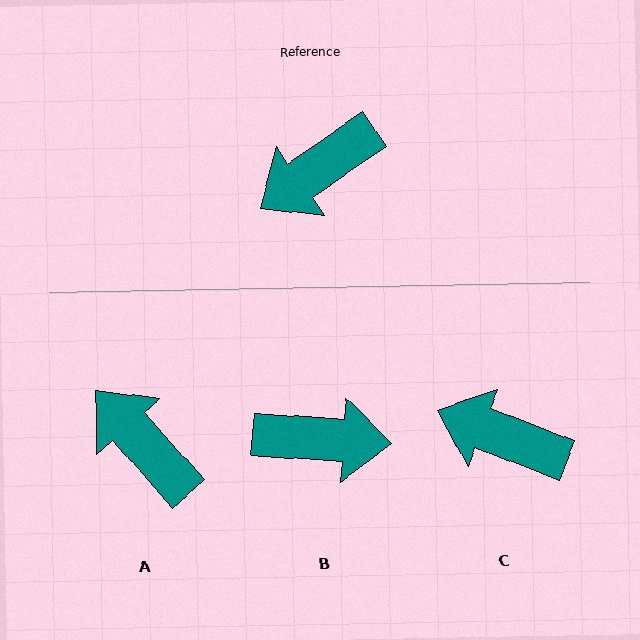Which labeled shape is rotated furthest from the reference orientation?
B, about 142 degrees away.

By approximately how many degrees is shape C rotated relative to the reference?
Approximately 56 degrees clockwise.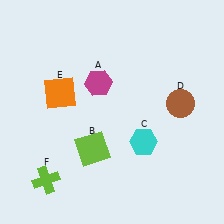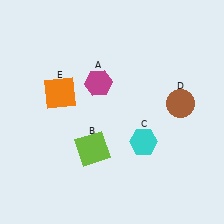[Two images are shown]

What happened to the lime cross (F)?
The lime cross (F) was removed in Image 2. It was in the bottom-left area of Image 1.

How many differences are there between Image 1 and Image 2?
There is 1 difference between the two images.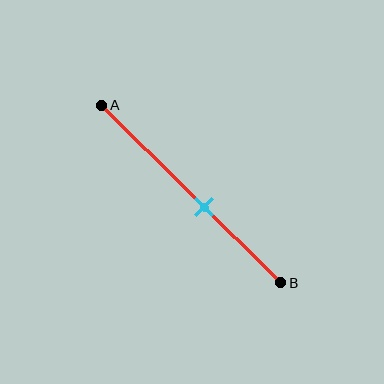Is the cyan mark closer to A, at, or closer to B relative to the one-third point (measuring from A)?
The cyan mark is closer to point B than the one-third point of segment AB.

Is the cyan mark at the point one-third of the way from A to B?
No, the mark is at about 55% from A, not at the 33% one-third point.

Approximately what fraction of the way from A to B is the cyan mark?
The cyan mark is approximately 55% of the way from A to B.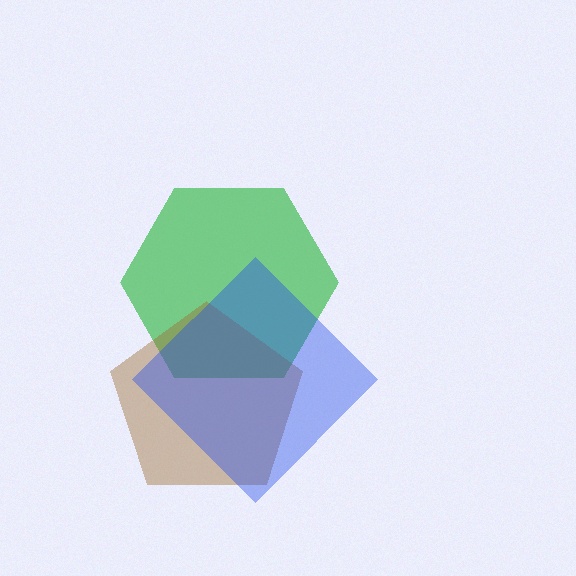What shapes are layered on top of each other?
The layered shapes are: a green hexagon, a brown pentagon, a blue diamond.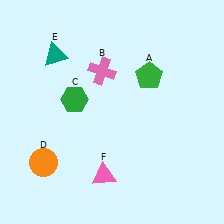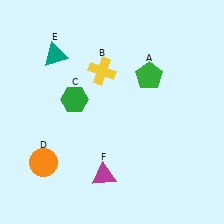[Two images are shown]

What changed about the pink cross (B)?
In Image 1, B is pink. In Image 2, it changed to yellow.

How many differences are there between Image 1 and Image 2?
There are 2 differences between the two images.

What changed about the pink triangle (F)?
In Image 1, F is pink. In Image 2, it changed to magenta.